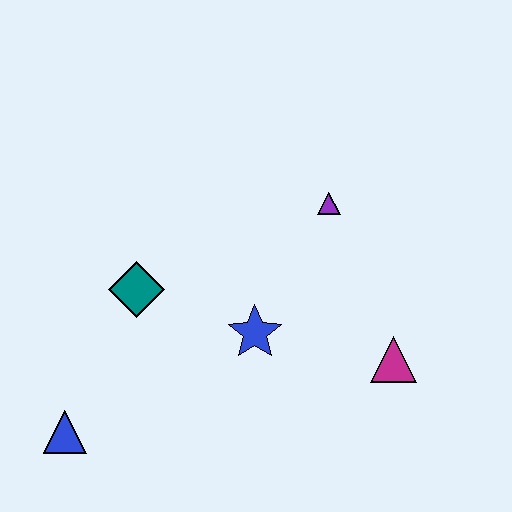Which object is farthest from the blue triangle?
The purple triangle is farthest from the blue triangle.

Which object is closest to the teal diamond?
The blue star is closest to the teal diamond.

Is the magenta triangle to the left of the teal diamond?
No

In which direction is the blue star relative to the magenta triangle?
The blue star is to the left of the magenta triangle.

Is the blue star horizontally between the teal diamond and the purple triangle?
Yes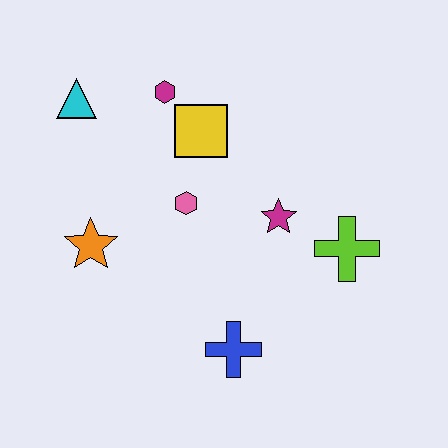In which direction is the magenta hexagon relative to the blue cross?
The magenta hexagon is above the blue cross.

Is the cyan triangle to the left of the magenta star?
Yes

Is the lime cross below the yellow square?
Yes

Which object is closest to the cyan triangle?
The magenta hexagon is closest to the cyan triangle.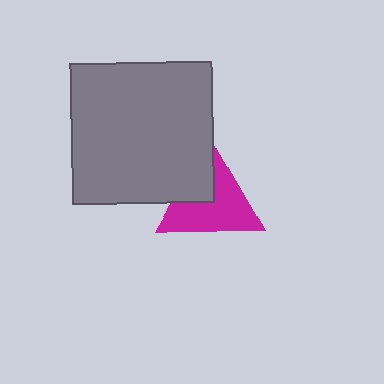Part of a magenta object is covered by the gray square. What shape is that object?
It is a triangle.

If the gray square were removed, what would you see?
You would see the complete magenta triangle.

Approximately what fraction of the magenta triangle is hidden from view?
Roughly 32% of the magenta triangle is hidden behind the gray square.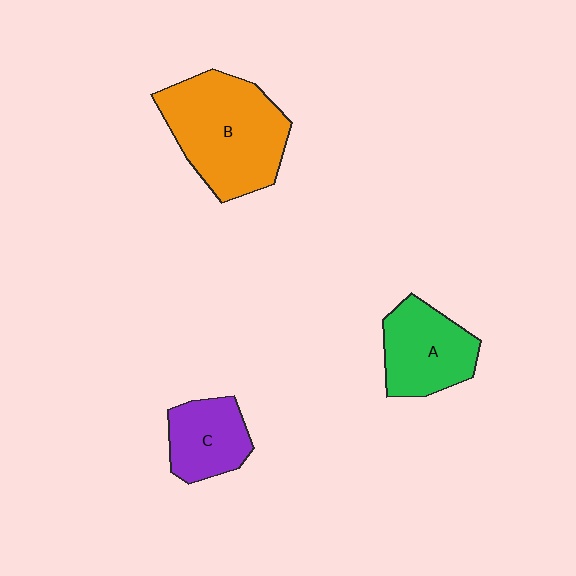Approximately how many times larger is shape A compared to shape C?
Approximately 1.3 times.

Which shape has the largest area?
Shape B (orange).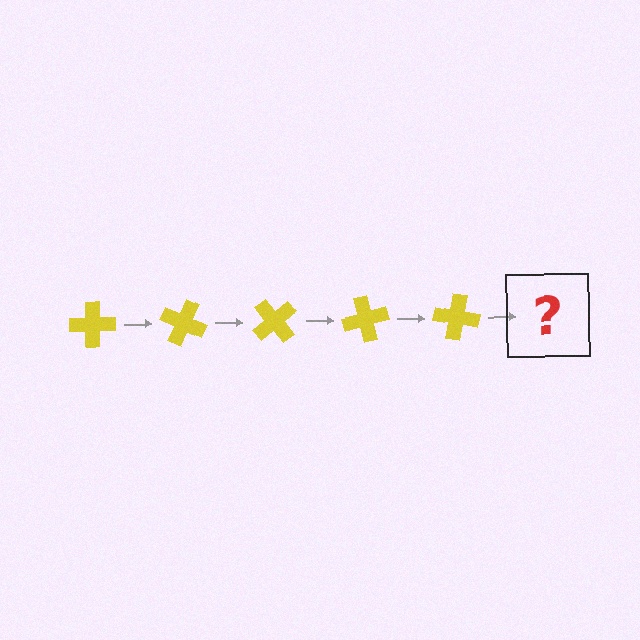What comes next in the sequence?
The next element should be a yellow cross rotated 125 degrees.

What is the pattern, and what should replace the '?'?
The pattern is that the cross rotates 25 degrees each step. The '?' should be a yellow cross rotated 125 degrees.